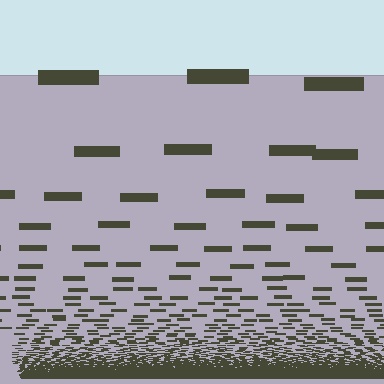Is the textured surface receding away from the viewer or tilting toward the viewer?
The surface appears to tilt toward the viewer. Texture elements get larger and sparser toward the top.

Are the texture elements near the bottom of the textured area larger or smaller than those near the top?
Smaller. The gradient is inverted — elements near the bottom are smaller and denser.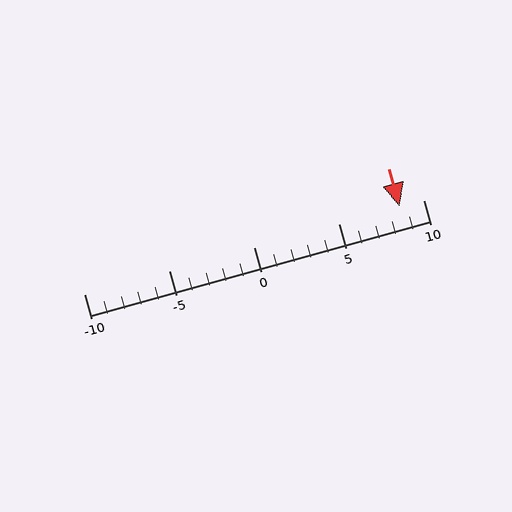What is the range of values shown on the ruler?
The ruler shows values from -10 to 10.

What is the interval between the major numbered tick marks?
The major tick marks are spaced 5 units apart.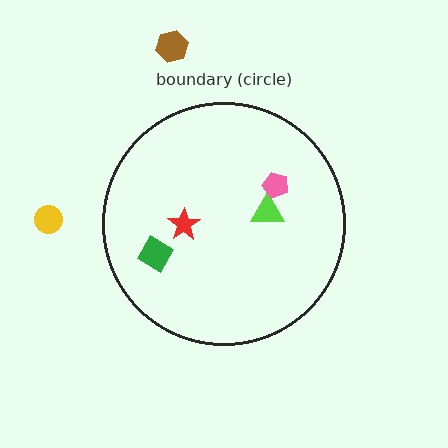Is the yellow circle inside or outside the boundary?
Outside.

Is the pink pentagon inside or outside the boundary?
Inside.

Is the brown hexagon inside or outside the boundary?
Outside.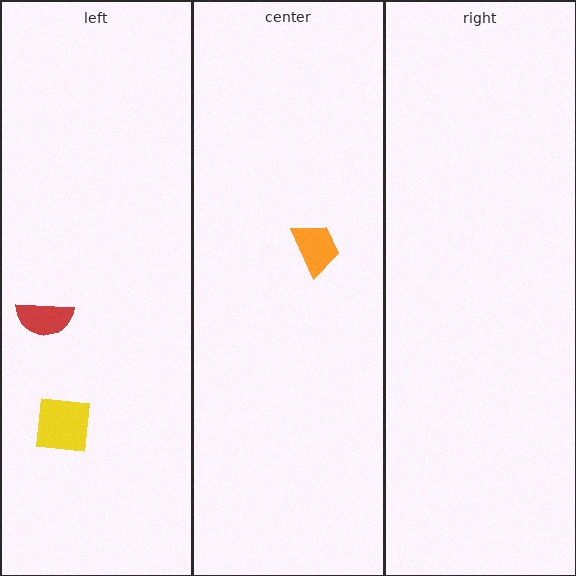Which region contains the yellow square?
The left region.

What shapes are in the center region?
The orange trapezoid.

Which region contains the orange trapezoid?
The center region.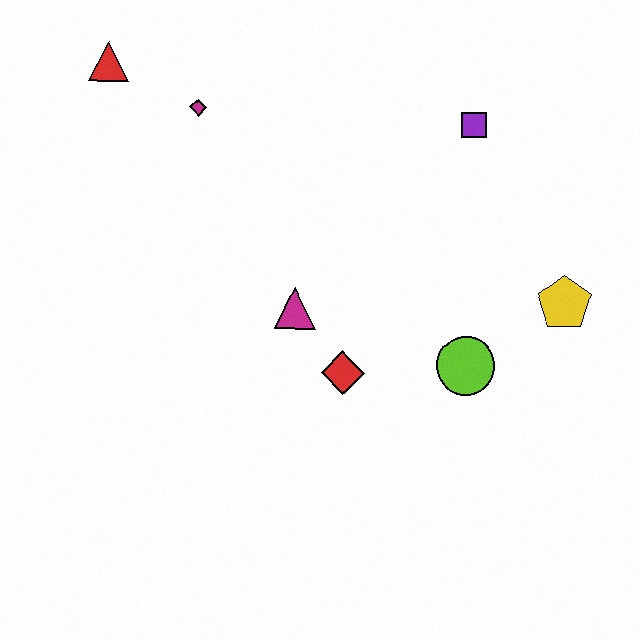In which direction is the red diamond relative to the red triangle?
The red diamond is below the red triangle.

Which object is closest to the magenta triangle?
The red diamond is closest to the magenta triangle.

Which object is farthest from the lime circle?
The red triangle is farthest from the lime circle.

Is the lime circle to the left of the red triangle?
No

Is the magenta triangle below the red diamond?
No